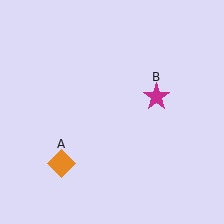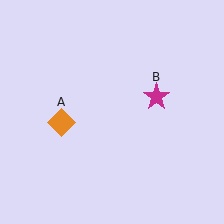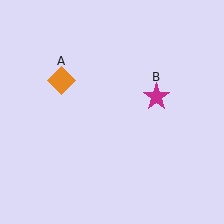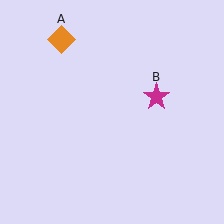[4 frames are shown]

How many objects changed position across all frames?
1 object changed position: orange diamond (object A).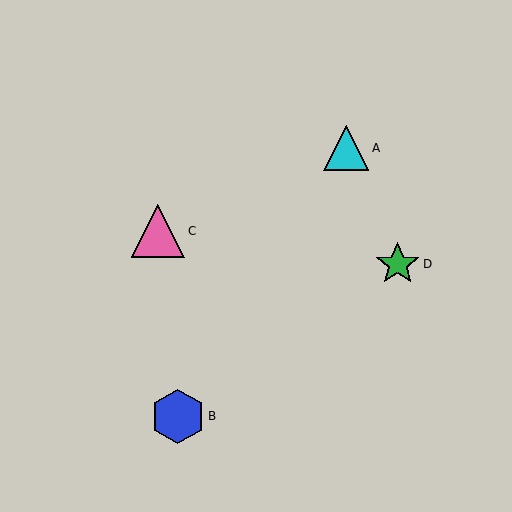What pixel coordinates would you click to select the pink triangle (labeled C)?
Click at (158, 231) to select the pink triangle C.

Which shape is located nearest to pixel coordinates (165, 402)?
The blue hexagon (labeled B) at (178, 416) is nearest to that location.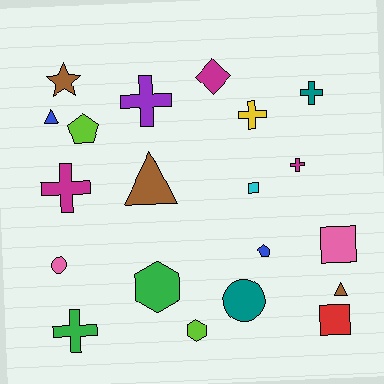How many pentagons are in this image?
There are 2 pentagons.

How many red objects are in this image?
There is 1 red object.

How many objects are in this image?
There are 20 objects.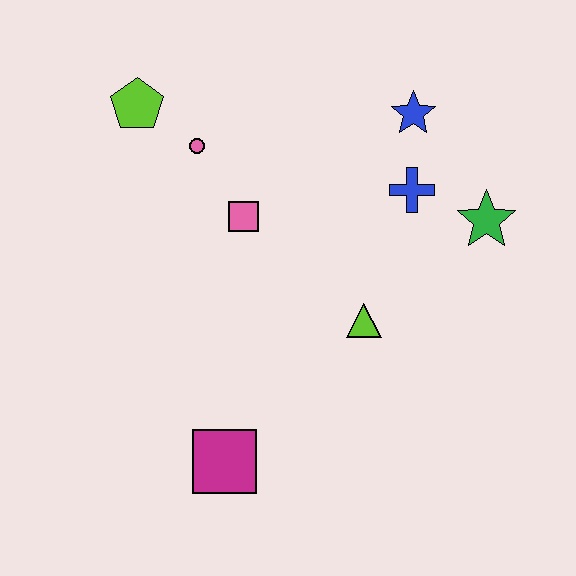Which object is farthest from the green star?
The lime pentagon is farthest from the green star.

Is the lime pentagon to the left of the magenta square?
Yes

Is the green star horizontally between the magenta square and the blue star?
No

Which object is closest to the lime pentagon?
The pink circle is closest to the lime pentagon.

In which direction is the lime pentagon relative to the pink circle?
The lime pentagon is to the left of the pink circle.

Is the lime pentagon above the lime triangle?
Yes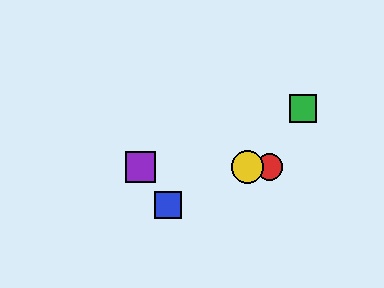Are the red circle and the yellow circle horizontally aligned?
Yes, both are at y≈167.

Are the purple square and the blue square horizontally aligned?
No, the purple square is at y≈167 and the blue square is at y≈205.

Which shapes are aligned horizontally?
The red circle, the yellow circle, the purple square are aligned horizontally.